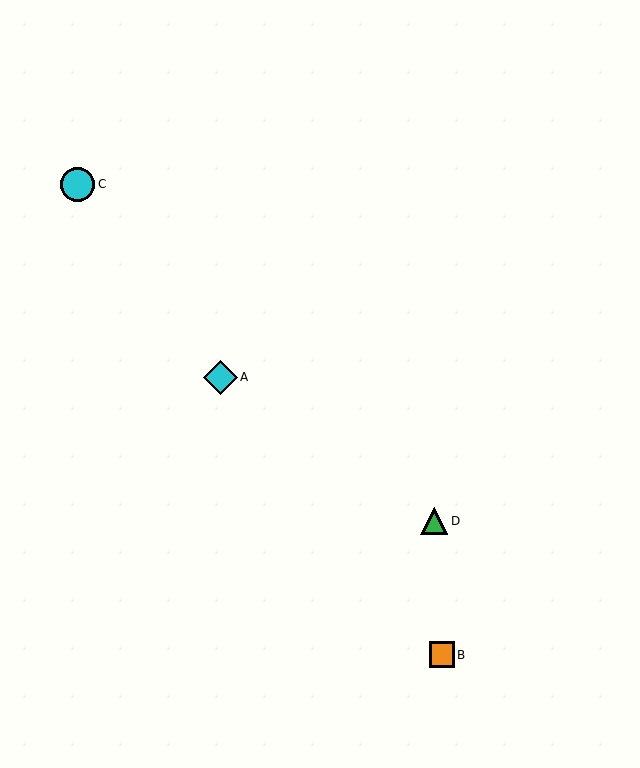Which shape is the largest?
The cyan diamond (labeled A) is the largest.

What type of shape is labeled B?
Shape B is an orange square.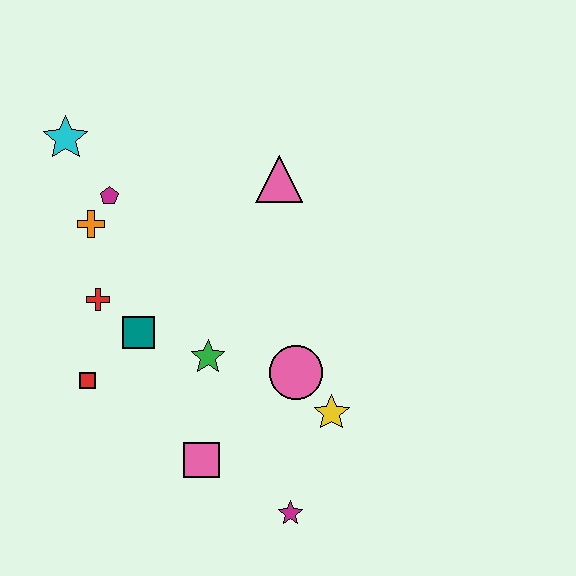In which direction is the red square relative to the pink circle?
The red square is to the left of the pink circle.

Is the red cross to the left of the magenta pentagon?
Yes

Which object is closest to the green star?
The teal square is closest to the green star.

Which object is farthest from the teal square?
The magenta star is farthest from the teal square.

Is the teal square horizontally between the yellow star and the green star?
No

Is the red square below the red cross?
Yes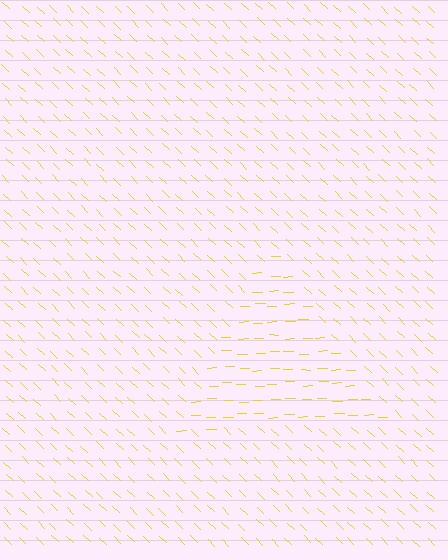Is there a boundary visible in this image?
Yes, there is a texture boundary formed by a change in line orientation.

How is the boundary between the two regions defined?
The boundary is defined purely by a change in line orientation (approximately 45 degrees difference). All lines are the same color and thickness.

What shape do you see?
I see a triangle.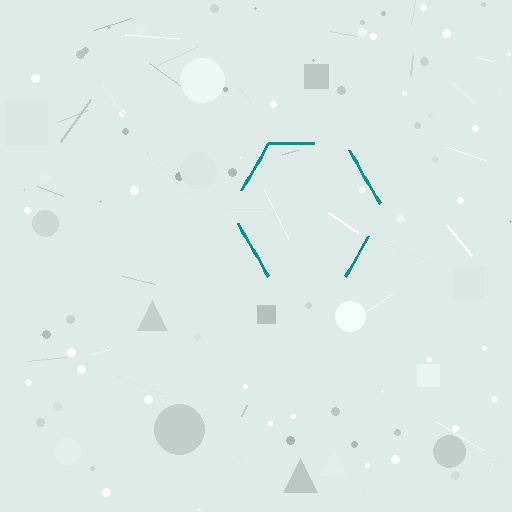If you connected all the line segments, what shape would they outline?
They would outline a hexagon.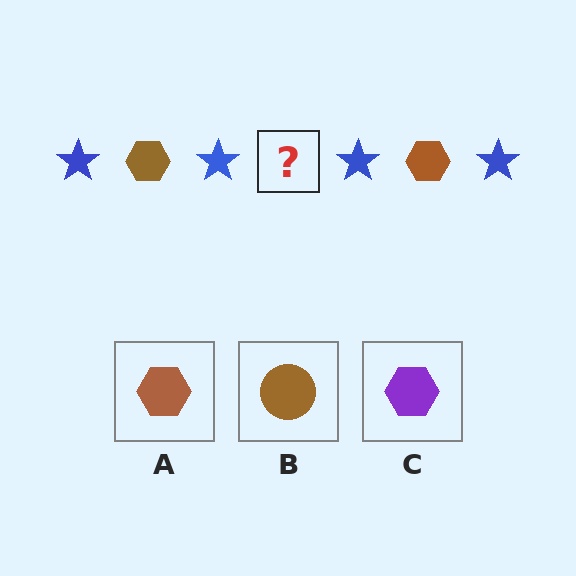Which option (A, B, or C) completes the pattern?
A.